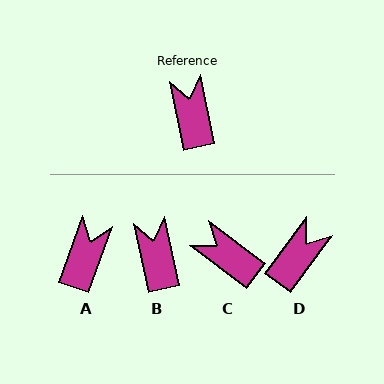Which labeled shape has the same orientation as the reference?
B.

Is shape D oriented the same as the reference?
No, it is off by about 48 degrees.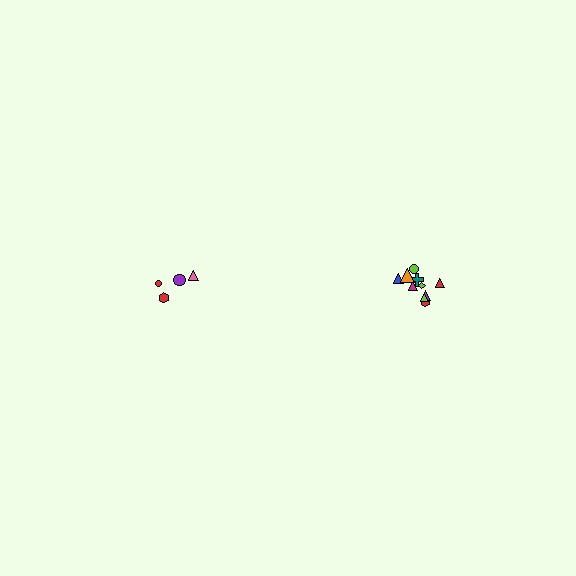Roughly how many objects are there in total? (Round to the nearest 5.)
Roughly 15 objects in total.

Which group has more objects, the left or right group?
The right group.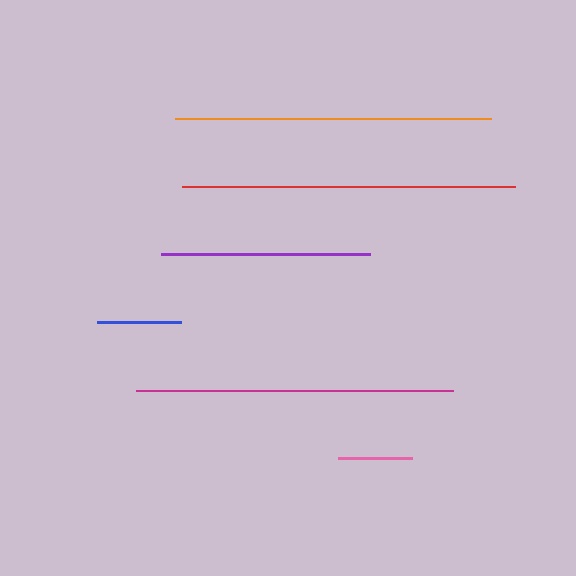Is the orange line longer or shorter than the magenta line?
The magenta line is longer than the orange line.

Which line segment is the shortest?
The pink line is the shortest at approximately 74 pixels.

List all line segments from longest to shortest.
From longest to shortest: red, magenta, orange, purple, blue, pink.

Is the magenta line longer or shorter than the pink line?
The magenta line is longer than the pink line.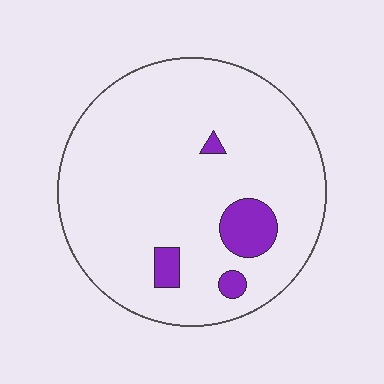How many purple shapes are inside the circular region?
4.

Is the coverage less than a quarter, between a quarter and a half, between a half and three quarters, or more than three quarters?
Less than a quarter.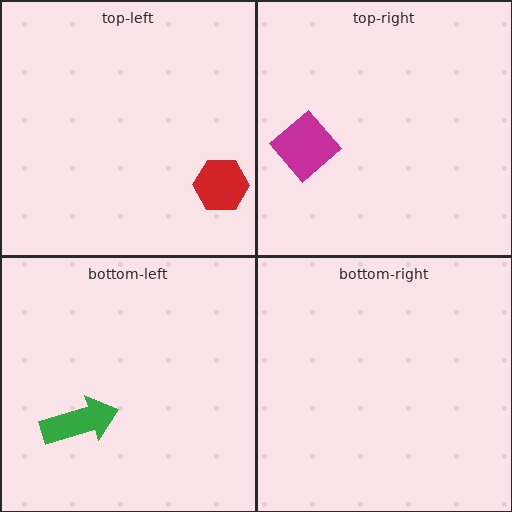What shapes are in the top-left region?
The red hexagon.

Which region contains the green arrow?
The bottom-left region.